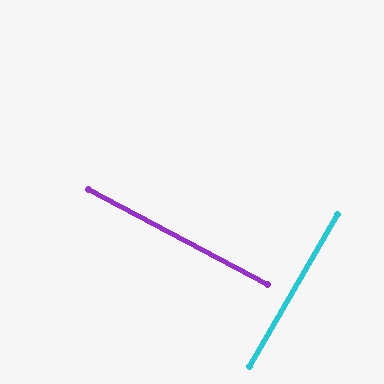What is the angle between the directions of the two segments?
Approximately 88 degrees.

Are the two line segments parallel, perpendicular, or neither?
Perpendicular — they meet at approximately 88°.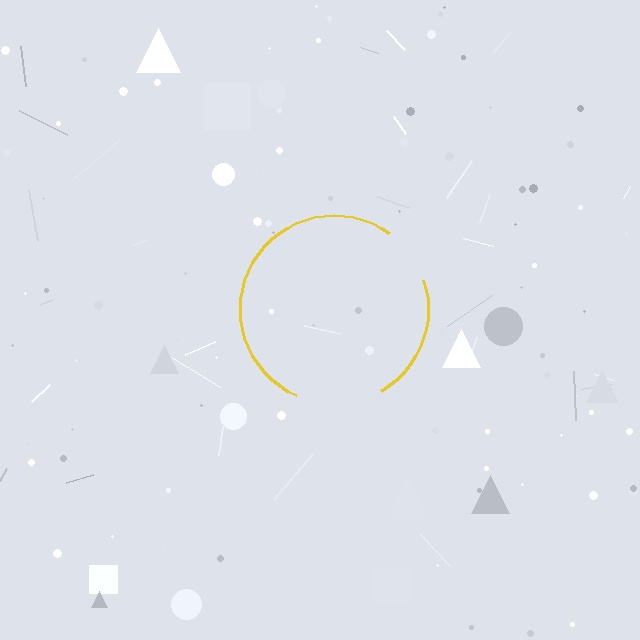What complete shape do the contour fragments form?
The contour fragments form a circle.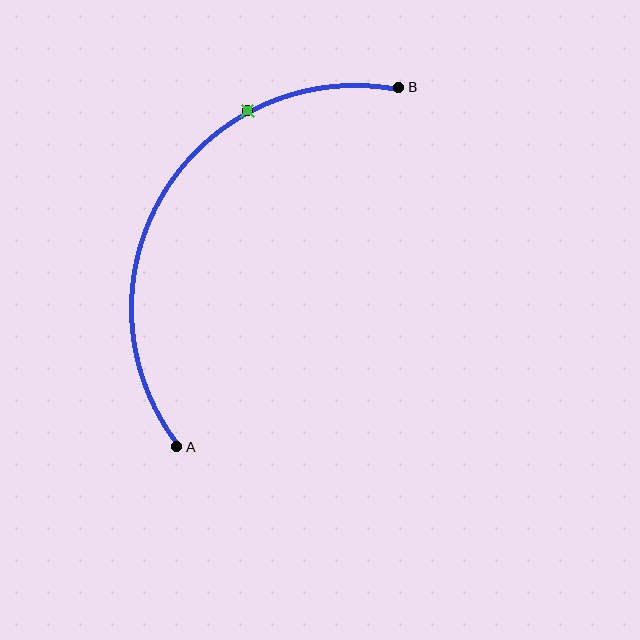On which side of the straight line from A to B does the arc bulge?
The arc bulges to the left of the straight line connecting A and B.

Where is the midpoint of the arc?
The arc midpoint is the point on the curve farthest from the straight line joining A and B. It sits to the left of that line.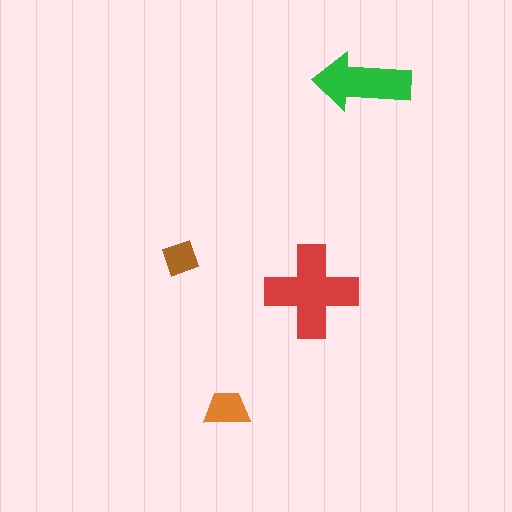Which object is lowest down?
The orange trapezoid is bottommost.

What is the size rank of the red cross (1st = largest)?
1st.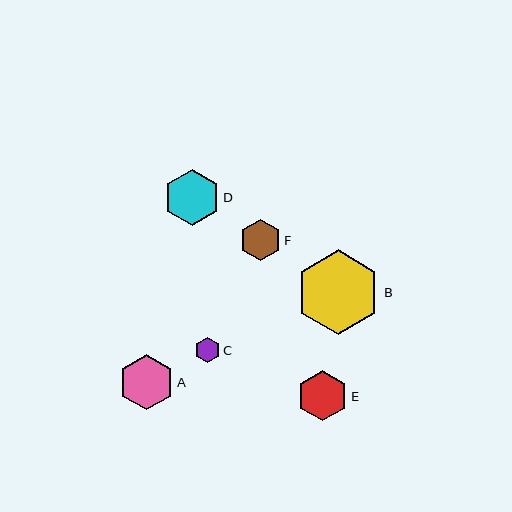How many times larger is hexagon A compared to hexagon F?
Hexagon A is approximately 1.4 times the size of hexagon F.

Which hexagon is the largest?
Hexagon B is the largest with a size of approximately 85 pixels.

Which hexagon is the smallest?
Hexagon C is the smallest with a size of approximately 25 pixels.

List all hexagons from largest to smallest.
From largest to smallest: B, D, A, E, F, C.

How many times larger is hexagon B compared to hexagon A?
Hexagon B is approximately 1.5 times the size of hexagon A.